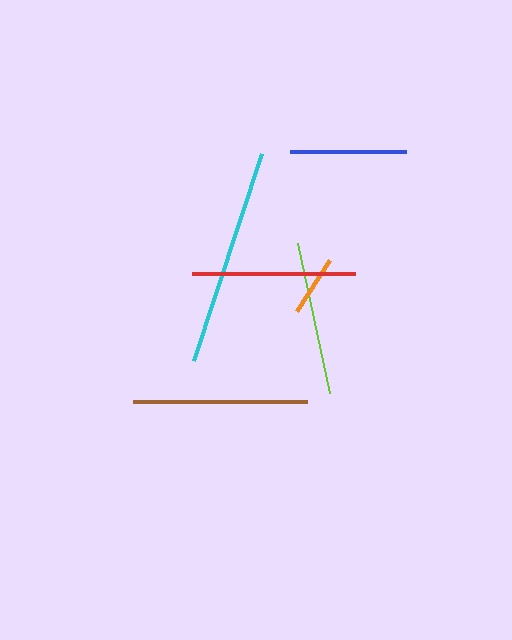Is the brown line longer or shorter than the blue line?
The brown line is longer than the blue line.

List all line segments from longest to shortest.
From longest to shortest: cyan, brown, red, lime, blue, orange.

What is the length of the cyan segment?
The cyan segment is approximately 219 pixels long.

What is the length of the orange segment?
The orange segment is approximately 61 pixels long.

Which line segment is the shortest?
The orange line is the shortest at approximately 61 pixels.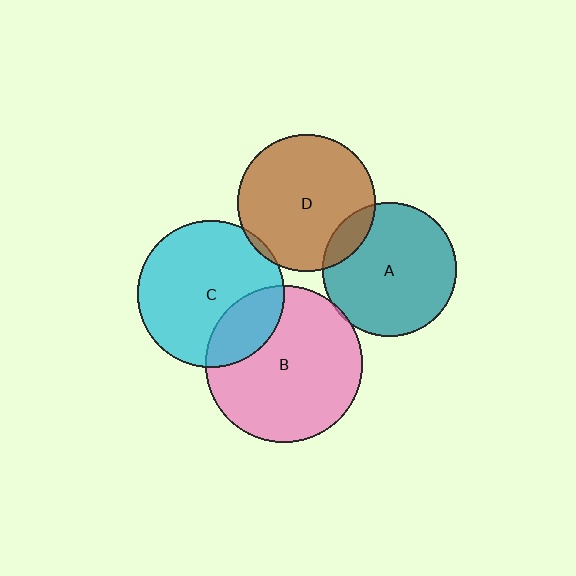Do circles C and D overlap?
Yes.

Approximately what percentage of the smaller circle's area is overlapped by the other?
Approximately 5%.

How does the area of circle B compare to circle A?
Approximately 1.4 times.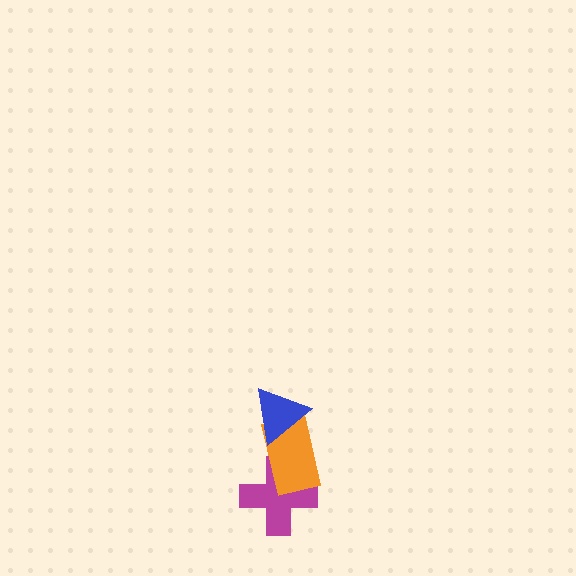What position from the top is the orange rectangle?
The orange rectangle is 2nd from the top.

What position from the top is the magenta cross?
The magenta cross is 3rd from the top.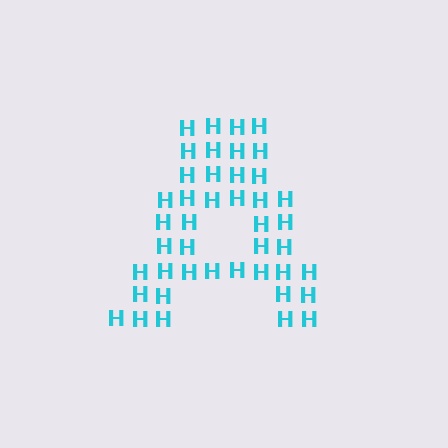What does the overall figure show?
The overall figure shows the letter A.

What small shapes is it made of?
It is made of small letter H's.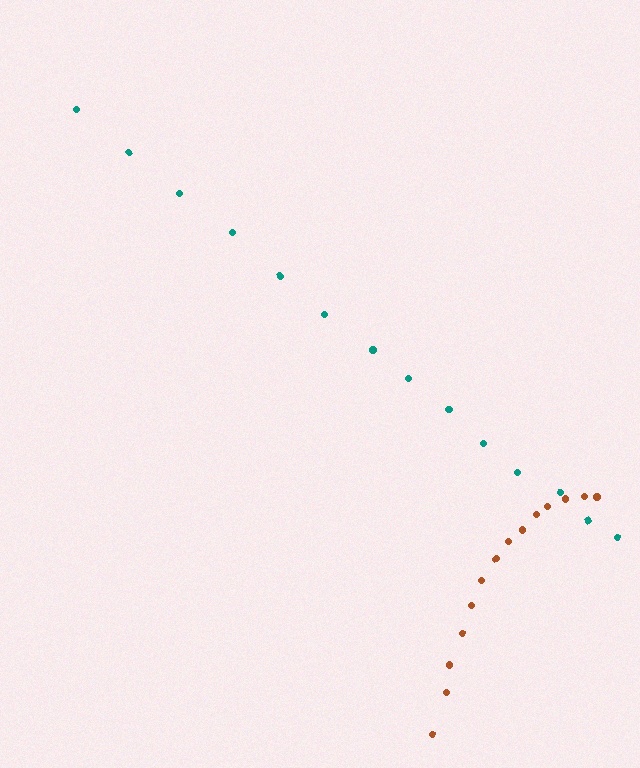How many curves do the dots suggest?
There are 2 distinct paths.